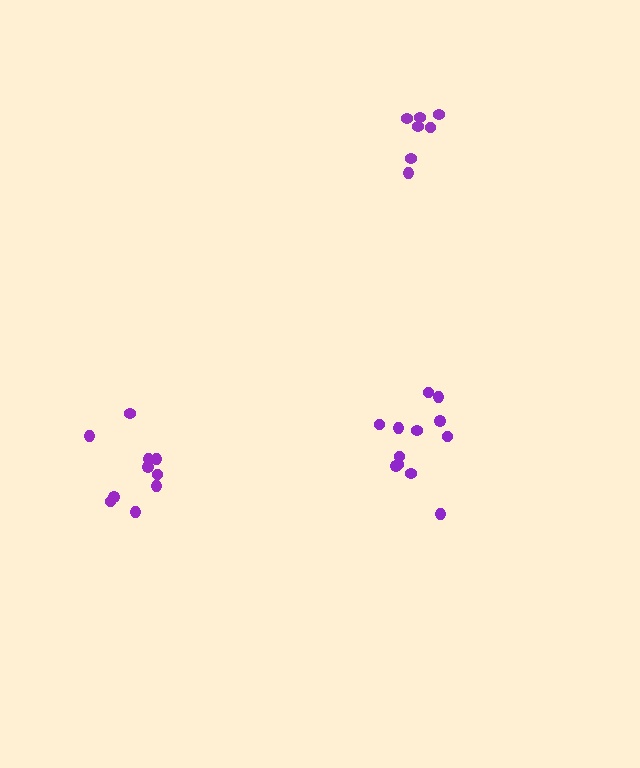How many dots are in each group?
Group 1: 7 dots, Group 2: 10 dots, Group 3: 12 dots (29 total).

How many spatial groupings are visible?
There are 3 spatial groupings.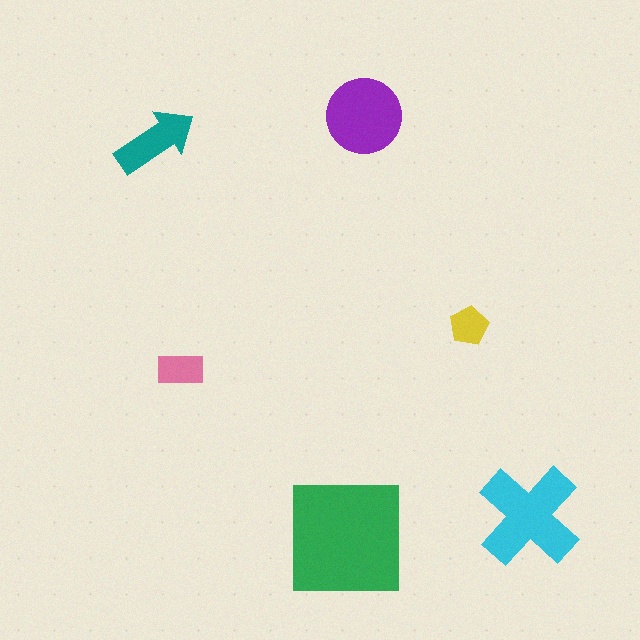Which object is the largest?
The green square.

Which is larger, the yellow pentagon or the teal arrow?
The teal arrow.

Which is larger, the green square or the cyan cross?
The green square.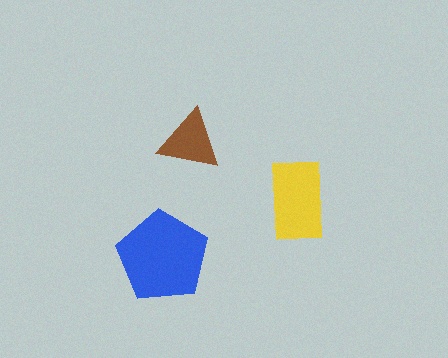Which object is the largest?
The blue pentagon.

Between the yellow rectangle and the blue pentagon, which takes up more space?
The blue pentagon.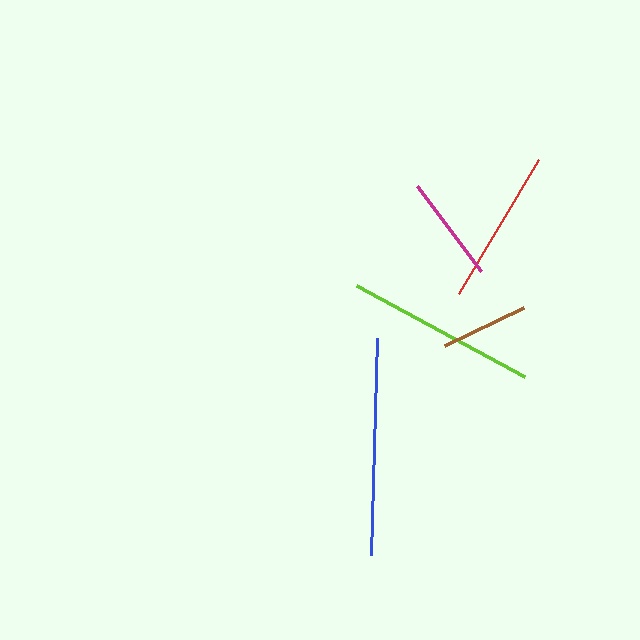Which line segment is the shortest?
The brown line is the shortest at approximately 88 pixels.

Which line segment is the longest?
The blue line is the longest at approximately 218 pixels.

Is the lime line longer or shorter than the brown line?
The lime line is longer than the brown line.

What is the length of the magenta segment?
The magenta segment is approximately 106 pixels long.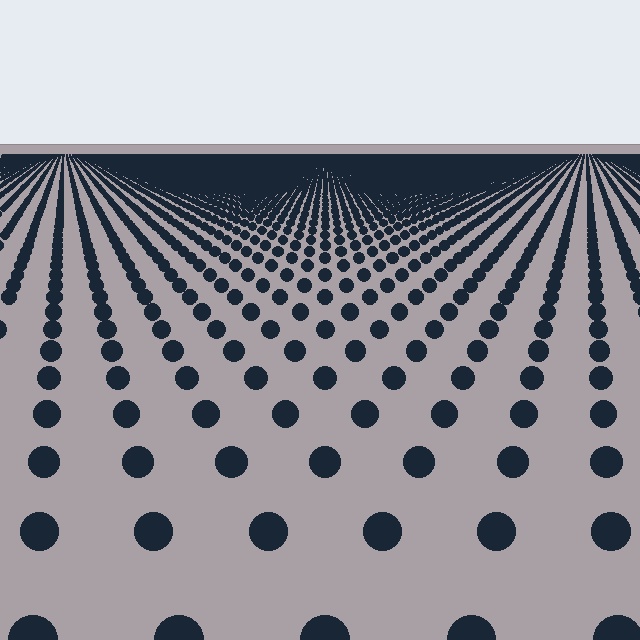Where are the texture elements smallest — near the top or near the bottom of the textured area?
Near the top.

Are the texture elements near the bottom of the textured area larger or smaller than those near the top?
Larger. Near the bottom, elements are closer to the viewer and appear at a bigger on-screen size.